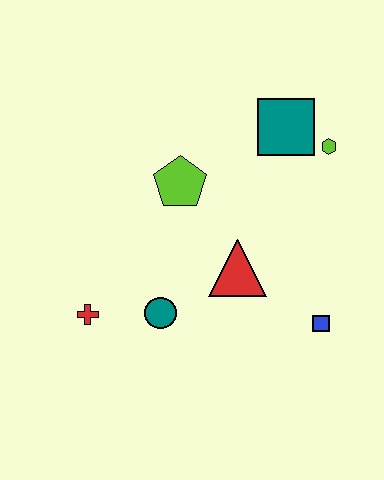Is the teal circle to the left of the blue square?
Yes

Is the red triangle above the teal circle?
Yes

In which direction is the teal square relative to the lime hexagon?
The teal square is to the left of the lime hexagon.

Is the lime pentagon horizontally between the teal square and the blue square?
No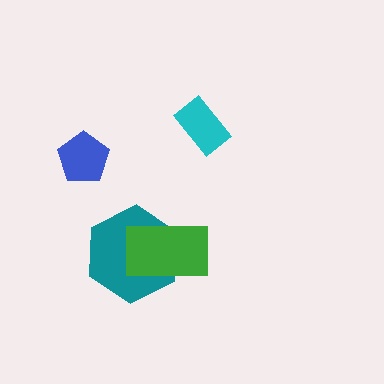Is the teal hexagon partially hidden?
Yes, it is partially covered by another shape.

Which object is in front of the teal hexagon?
The green rectangle is in front of the teal hexagon.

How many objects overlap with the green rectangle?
1 object overlaps with the green rectangle.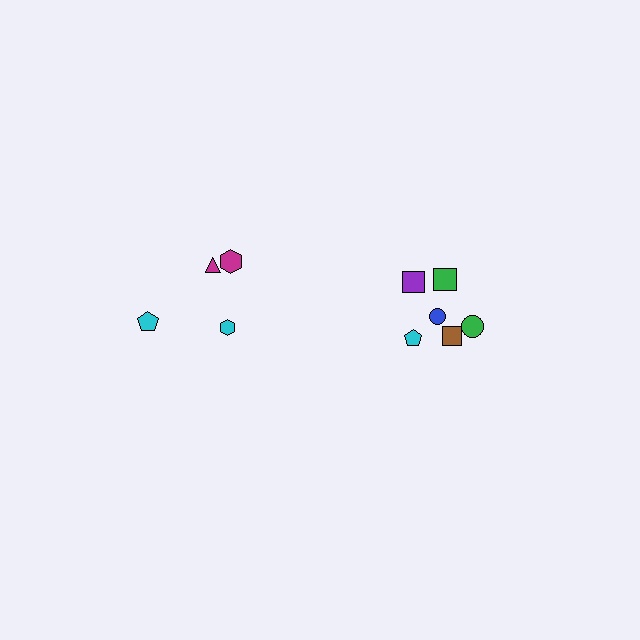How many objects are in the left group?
There are 4 objects.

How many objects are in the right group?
There are 6 objects.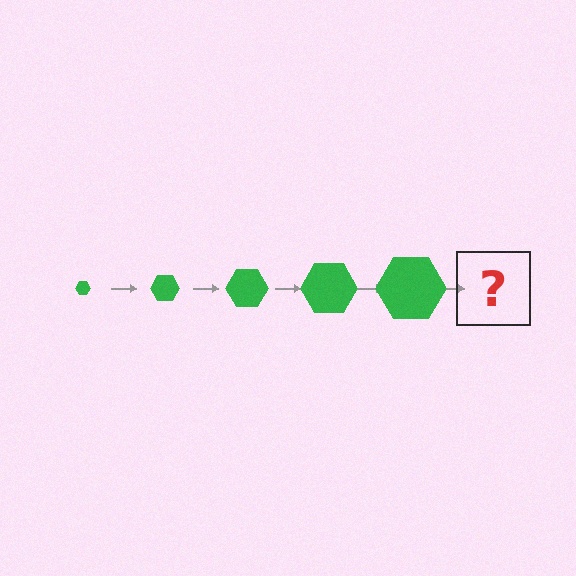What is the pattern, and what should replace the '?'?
The pattern is that the hexagon gets progressively larger each step. The '?' should be a green hexagon, larger than the previous one.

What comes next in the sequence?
The next element should be a green hexagon, larger than the previous one.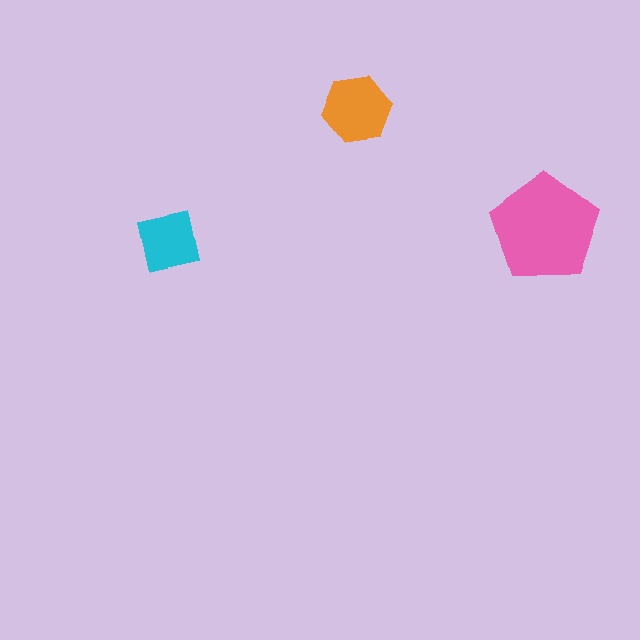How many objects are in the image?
There are 3 objects in the image.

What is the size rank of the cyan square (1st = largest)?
3rd.